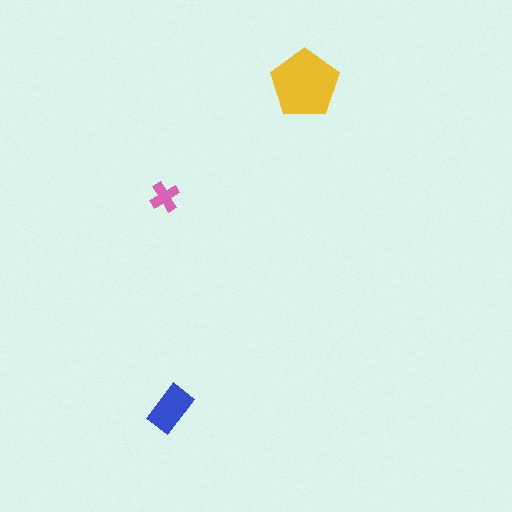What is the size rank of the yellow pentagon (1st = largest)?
1st.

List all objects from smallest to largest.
The pink cross, the blue rectangle, the yellow pentagon.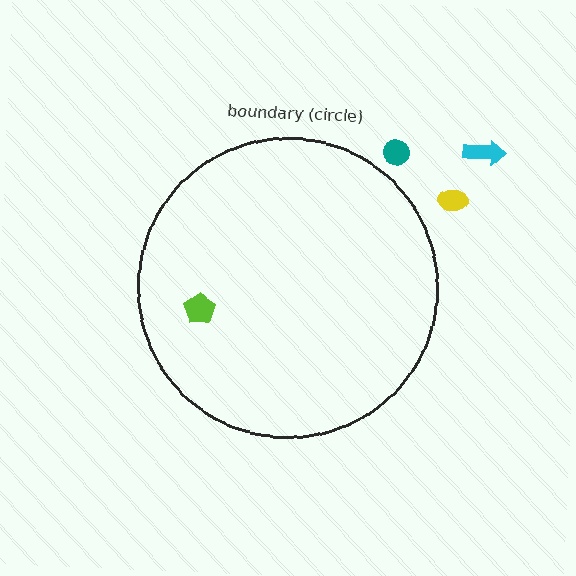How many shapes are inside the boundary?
1 inside, 3 outside.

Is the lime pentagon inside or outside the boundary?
Inside.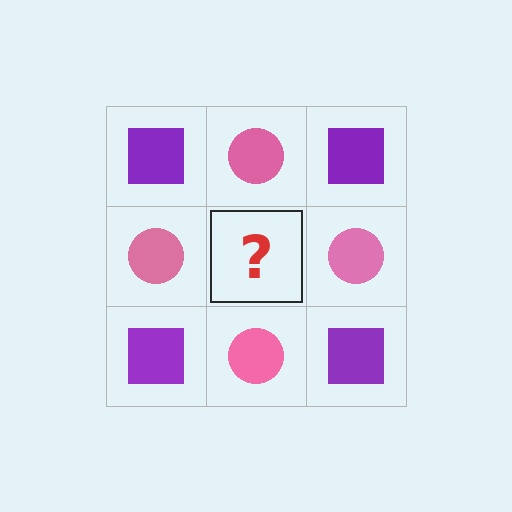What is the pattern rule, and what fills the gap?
The rule is that it alternates purple square and pink circle in a checkerboard pattern. The gap should be filled with a purple square.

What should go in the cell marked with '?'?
The missing cell should contain a purple square.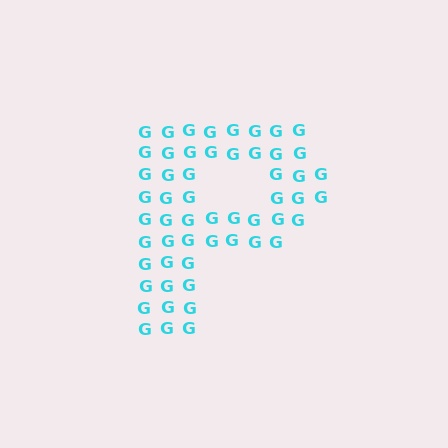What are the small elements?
The small elements are letter G's.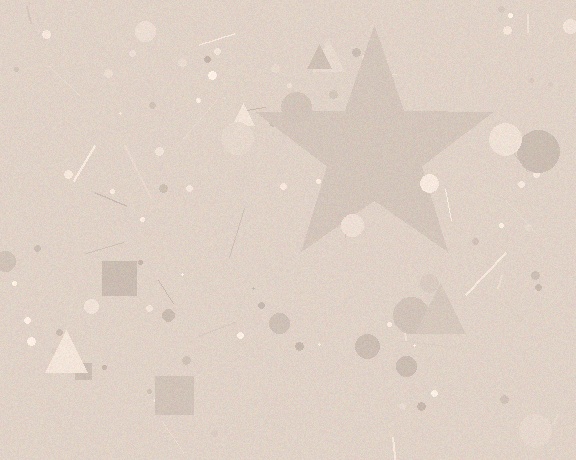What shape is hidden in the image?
A star is hidden in the image.